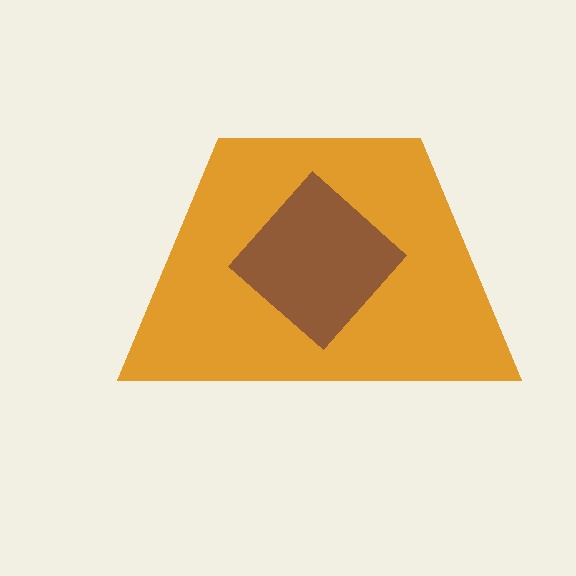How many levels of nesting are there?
2.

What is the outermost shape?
The orange trapezoid.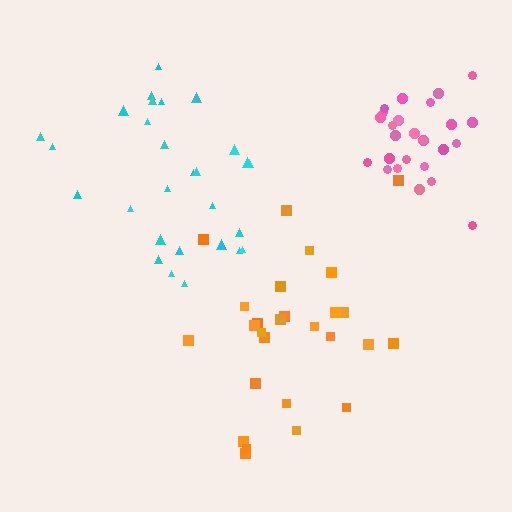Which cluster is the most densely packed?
Pink.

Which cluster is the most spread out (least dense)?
Orange.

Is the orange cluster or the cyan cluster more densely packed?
Cyan.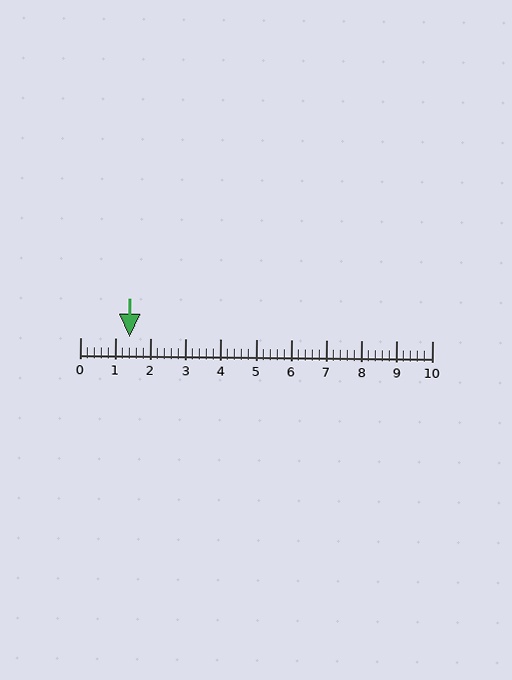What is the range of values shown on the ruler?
The ruler shows values from 0 to 10.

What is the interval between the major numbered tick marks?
The major tick marks are spaced 1 units apart.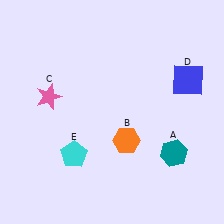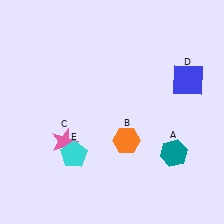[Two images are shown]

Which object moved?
The pink star (C) moved down.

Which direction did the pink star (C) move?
The pink star (C) moved down.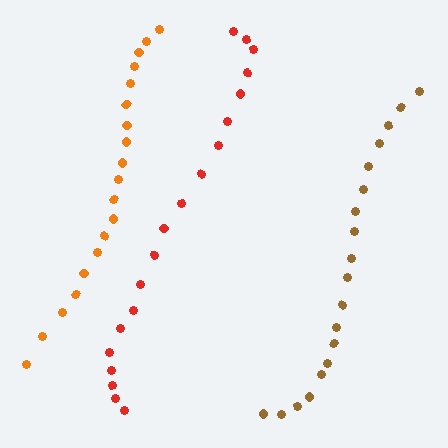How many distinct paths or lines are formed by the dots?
There are 3 distinct paths.